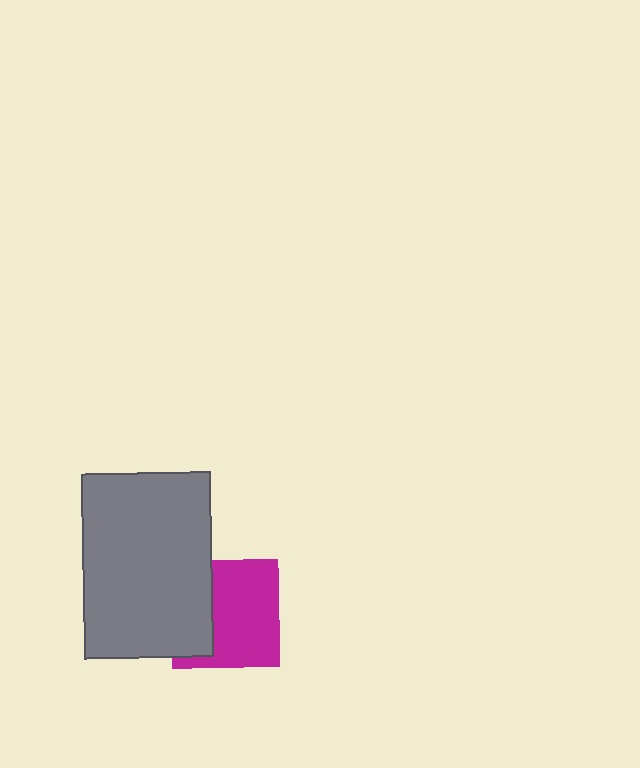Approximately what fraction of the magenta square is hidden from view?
Roughly 35% of the magenta square is hidden behind the gray rectangle.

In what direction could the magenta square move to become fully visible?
The magenta square could move right. That would shift it out from behind the gray rectangle entirely.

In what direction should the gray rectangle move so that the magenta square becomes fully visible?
The gray rectangle should move left. That is the shortest direction to clear the overlap and leave the magenta square fully visible.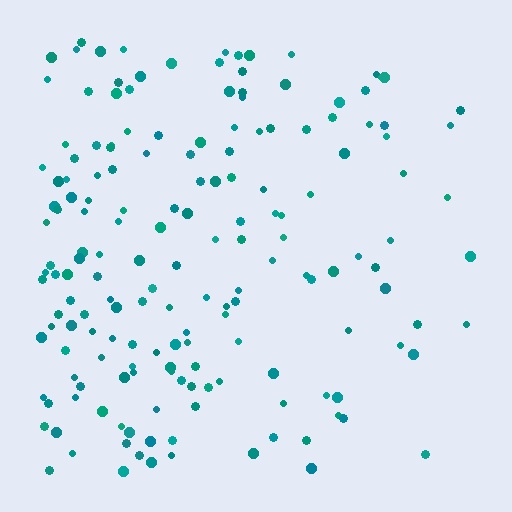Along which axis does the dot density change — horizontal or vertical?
Horizontal.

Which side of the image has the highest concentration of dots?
The left.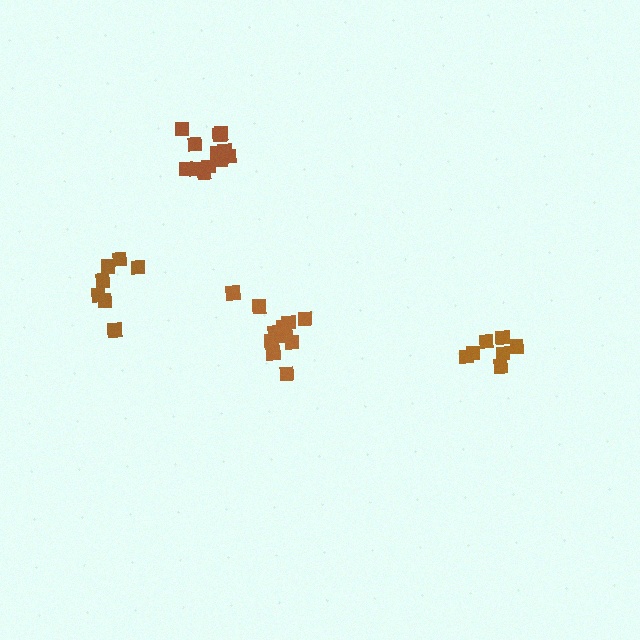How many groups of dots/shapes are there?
There are 4 groups.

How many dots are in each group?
Group 1: 12 dots, Group 2: 7 dots, Group 3: 7 dots, Group 4: 12 dots (38 total).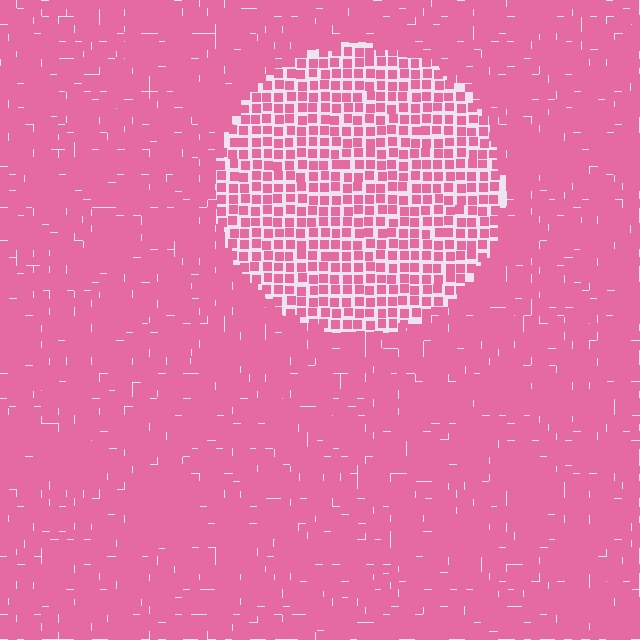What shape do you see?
I see a circle.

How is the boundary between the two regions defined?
The boundary is defined by a change in element density (approximately 1.9x ratio). All elements are the same color, size, and shape.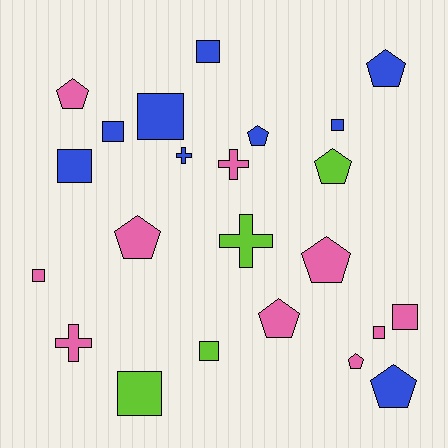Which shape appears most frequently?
Square, with 10 objects.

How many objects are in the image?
There are 23 objects.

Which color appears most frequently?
Pink, with 10 objects.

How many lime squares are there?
There are 2 lime squares.